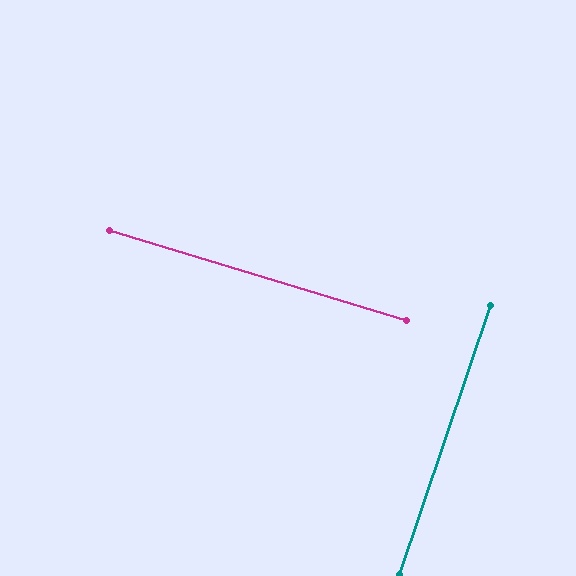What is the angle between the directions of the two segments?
Approximately 88 degrees.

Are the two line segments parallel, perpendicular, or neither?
Perpendicular — they meet at approximately 88°.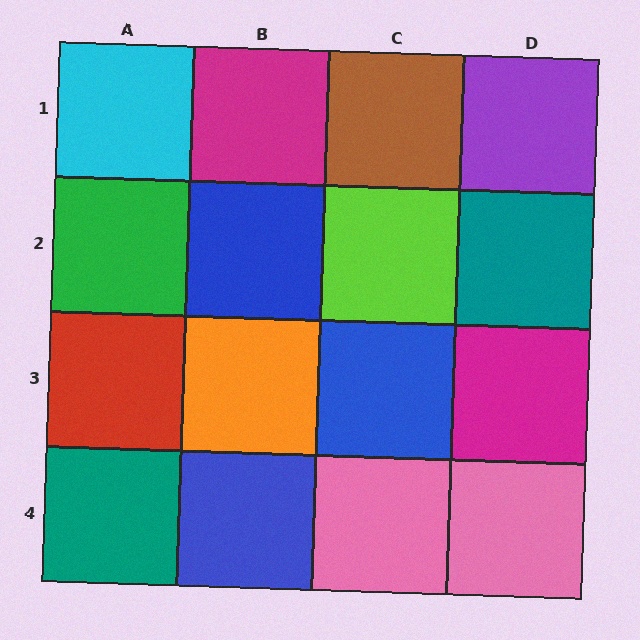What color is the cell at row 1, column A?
Cyan.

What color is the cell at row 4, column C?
Pink.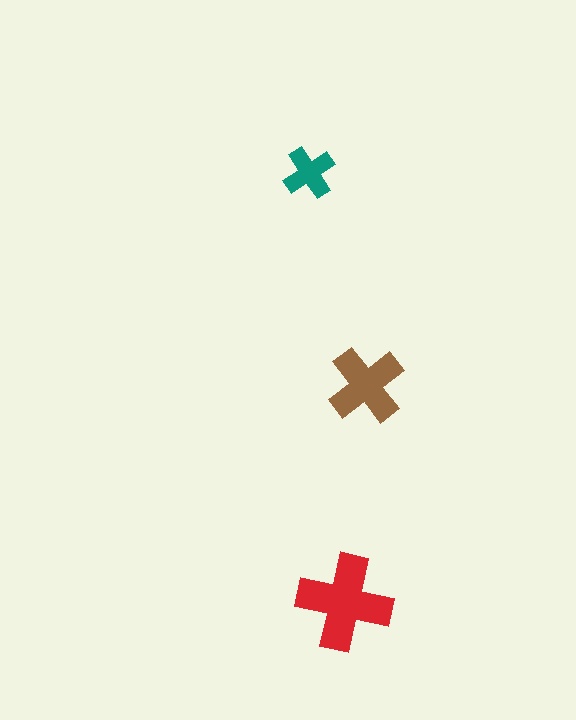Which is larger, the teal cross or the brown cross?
The brown one.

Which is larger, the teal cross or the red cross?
The red one.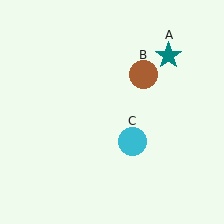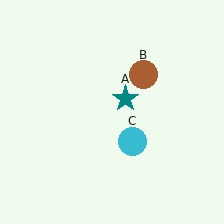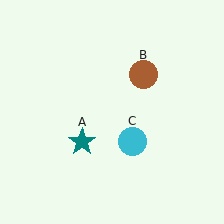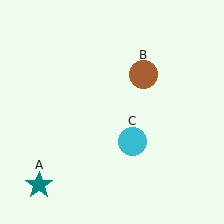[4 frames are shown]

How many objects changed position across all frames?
1 object changed position: teal star (object A).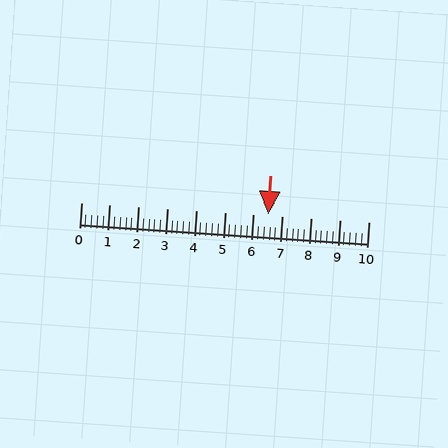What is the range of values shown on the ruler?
The ruler shows values from 0 to 10.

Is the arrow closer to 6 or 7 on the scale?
The arrow is closer to 7.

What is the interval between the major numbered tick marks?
The major tick marks are spaced 1 units apart.